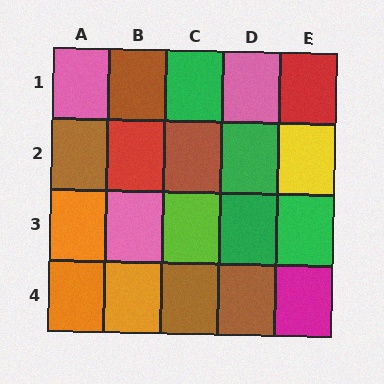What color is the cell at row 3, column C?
Lime.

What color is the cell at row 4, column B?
Orange.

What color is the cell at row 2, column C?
Brown.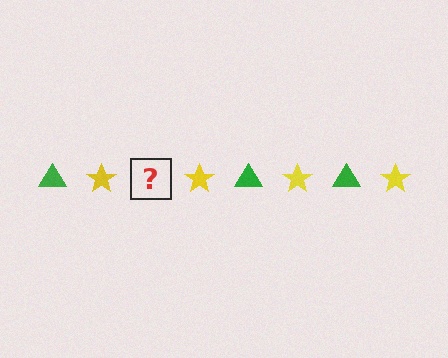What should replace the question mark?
The question mark should be replaced with a green triangle.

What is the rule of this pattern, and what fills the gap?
The rule is that the pattern alternates between green triangle and yellow star. The gap should be filled with a green triangle.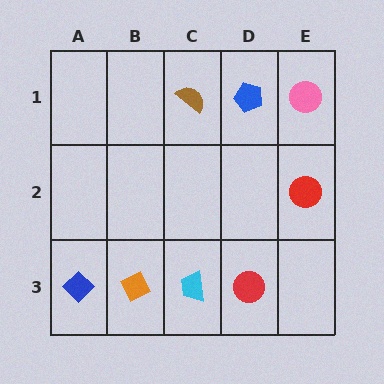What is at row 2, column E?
A red circle.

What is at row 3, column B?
An orange diamond.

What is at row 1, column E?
A pink circle.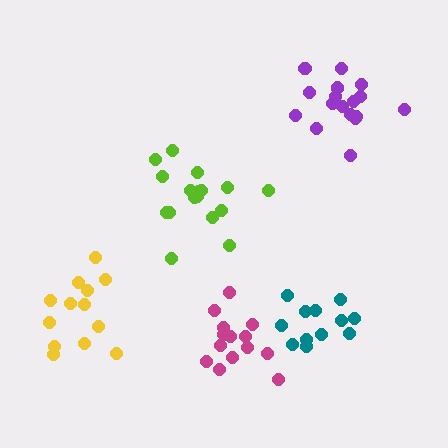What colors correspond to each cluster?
The clusters are colored: magenta, purple, lime, teal, yellow.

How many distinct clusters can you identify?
There are 5 distinct clusters.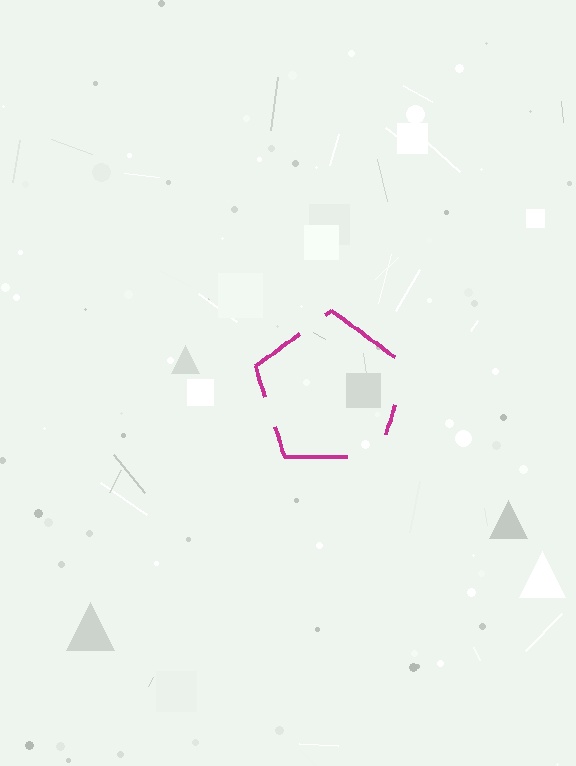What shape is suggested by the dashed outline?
The dashed outline suggests a pentagon.